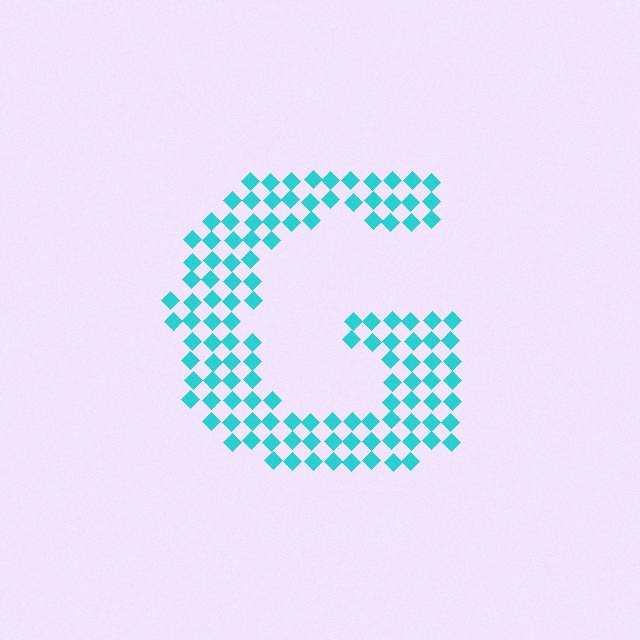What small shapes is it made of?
It is made of small diamonds.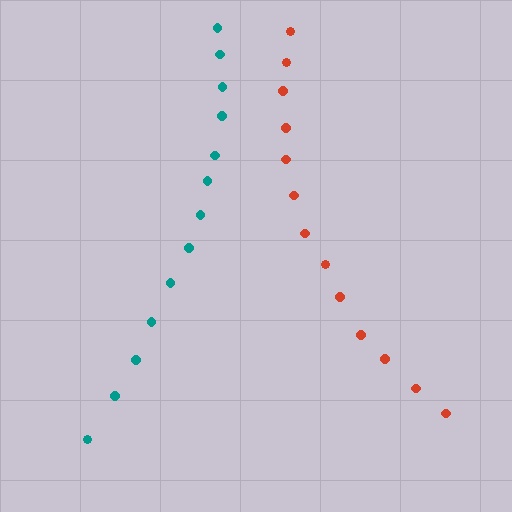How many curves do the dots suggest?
There are 2 distinct paths.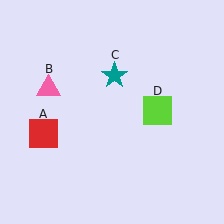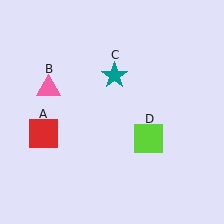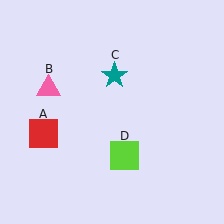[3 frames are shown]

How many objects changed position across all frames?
1 object changed position: lime square (object D).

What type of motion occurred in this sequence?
The lime square (object D) rotated clockwise around the center of the scene.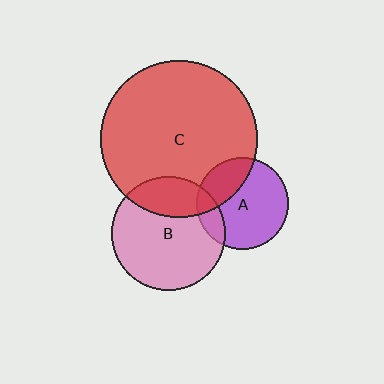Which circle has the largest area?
Circle C (red).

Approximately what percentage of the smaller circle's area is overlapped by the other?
Approximately 25%.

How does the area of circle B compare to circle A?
Approximately 1.5 times.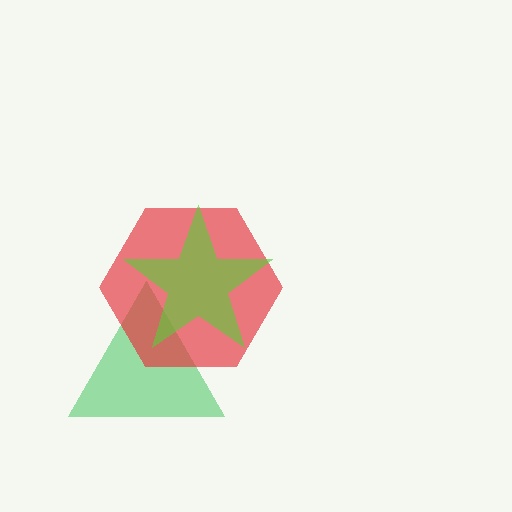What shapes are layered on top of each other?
The layered shapes are: a green triangle, a red hexagon, a lime star.